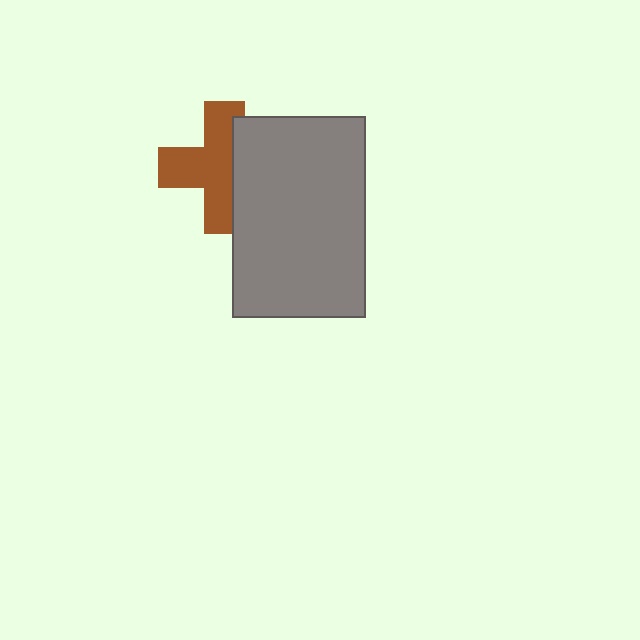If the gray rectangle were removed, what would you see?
You would see the complete brown cross.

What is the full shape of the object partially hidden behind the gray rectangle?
The partially hidden object is a brown cross.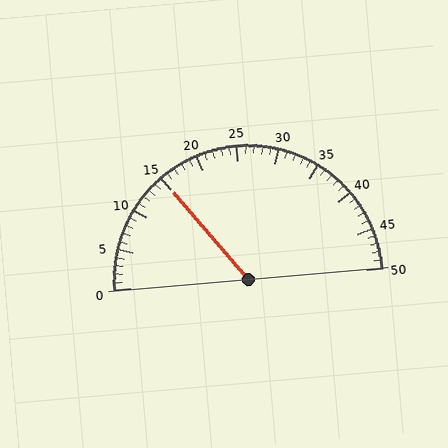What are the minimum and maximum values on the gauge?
The gauge ranges from 0 to 50.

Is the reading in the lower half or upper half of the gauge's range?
The reading is in the lower half of the range (0 to 50).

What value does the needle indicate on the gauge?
The needle indicates approximately 15.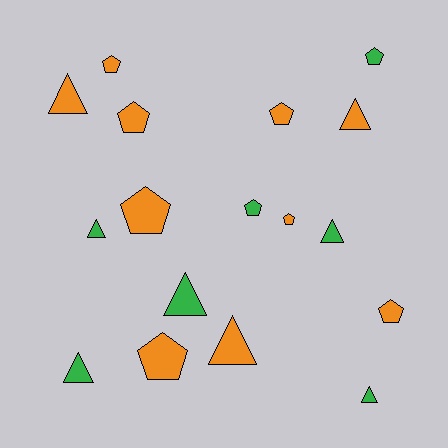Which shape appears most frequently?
Pentagon, with 9 objects.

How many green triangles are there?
There are 5 green triangles.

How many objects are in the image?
There are 17 objects.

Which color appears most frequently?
Orange, with 10 objects.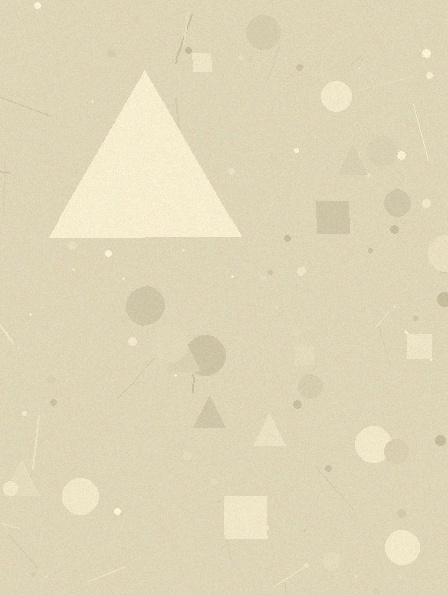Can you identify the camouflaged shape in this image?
The camouflaged shape is a triangle.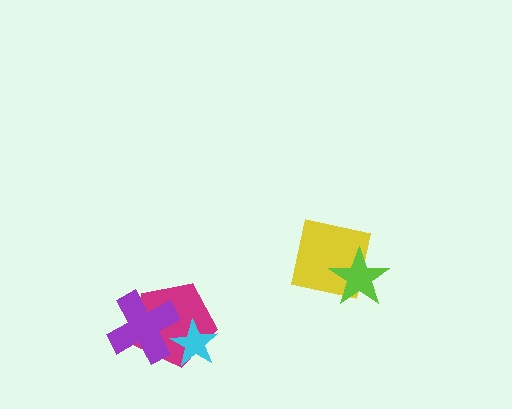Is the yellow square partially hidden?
Yes, it is partially covered by another shape.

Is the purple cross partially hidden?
Yes, it is partially covered by another shape.